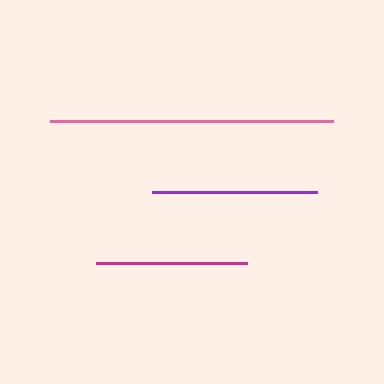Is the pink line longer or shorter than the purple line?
The pink line is longer than the purple line.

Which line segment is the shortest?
The magenta line is the shortest at approximately 150 pixels.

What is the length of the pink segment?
The pink segment is approximately 283 pixels long.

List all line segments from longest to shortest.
From longest to shortest: pink, purple, magenta.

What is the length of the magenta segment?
The magenta segment is approximately 150 pixels long.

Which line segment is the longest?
The pink line is the longest at approximately 283 pixels.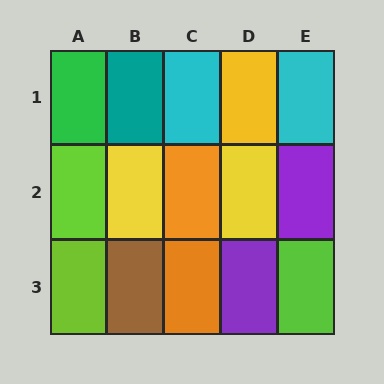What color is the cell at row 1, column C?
Cyan.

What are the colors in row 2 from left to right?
Lime, yellow, orange, yellow, purple.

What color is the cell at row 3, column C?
Orange.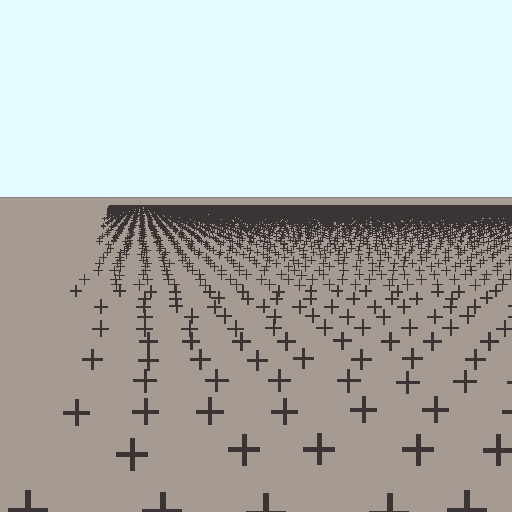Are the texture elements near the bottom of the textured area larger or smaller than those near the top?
Larger. Near the bottom, elements are closer to the viewer and appear at a bigger on-screen size.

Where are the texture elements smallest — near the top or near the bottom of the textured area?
Near the top.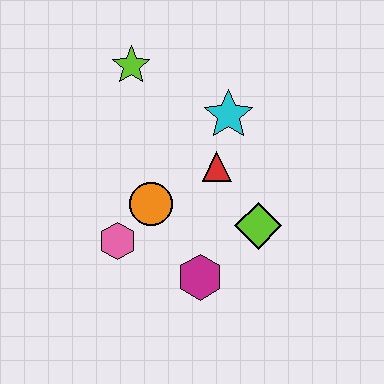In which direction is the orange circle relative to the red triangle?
The orange circle is to the left of the red triangle.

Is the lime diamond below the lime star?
Yes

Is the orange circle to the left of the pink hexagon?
No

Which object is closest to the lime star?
The cyan star is closest to the lime star.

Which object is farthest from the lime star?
The magenta hexagon is farthest from the lime star.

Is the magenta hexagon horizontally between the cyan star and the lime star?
Yes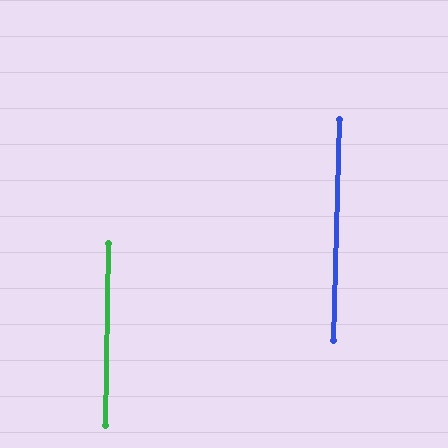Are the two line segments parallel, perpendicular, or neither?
Parallel — their directions differ by only 0.6°.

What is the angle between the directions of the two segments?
Approximately 1 degree.